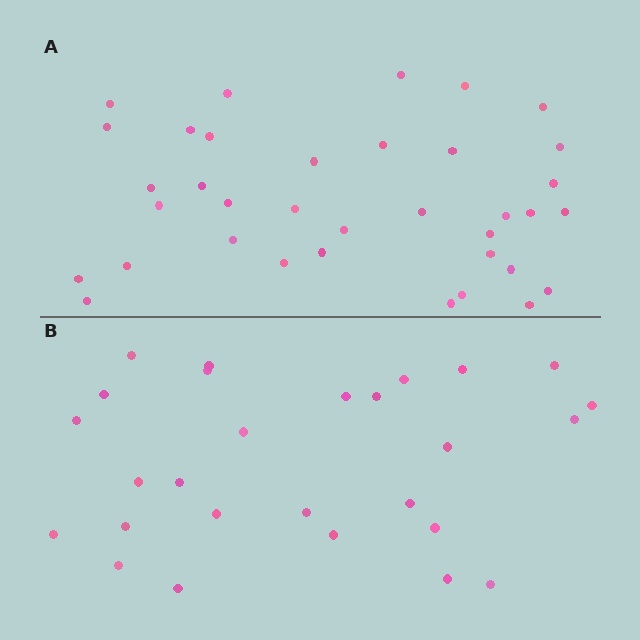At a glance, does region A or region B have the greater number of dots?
Region A (the top region) has more dots.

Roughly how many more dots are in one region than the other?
Region A has roughly 8 or so more dots than region B.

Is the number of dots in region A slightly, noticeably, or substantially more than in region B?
Region A has noticeably more, but not dramatically so. The ratio is roughly 1.3 to 1.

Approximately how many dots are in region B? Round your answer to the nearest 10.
About 30 dots. (The exact count is 27, which rounds to 30.)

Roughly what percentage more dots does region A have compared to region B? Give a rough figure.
About 35% more.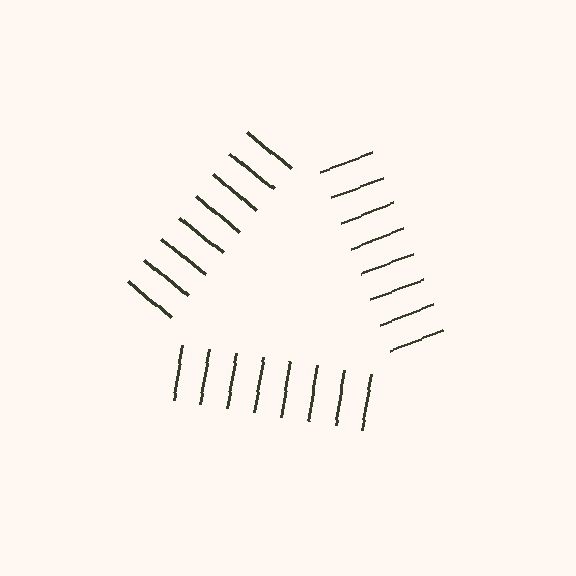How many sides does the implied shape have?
3 sides — the line-ends trace a triangle.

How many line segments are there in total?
24 — 8 along each of the 3 edges.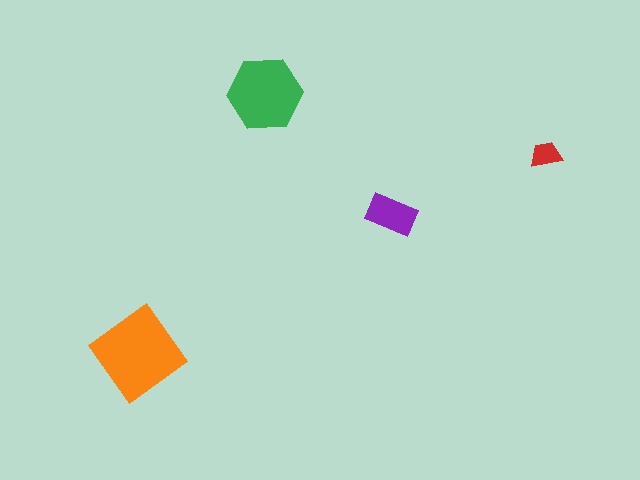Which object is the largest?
The orange diamond.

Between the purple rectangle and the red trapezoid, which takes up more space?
The purple rectangle.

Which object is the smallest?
The red trapezoid.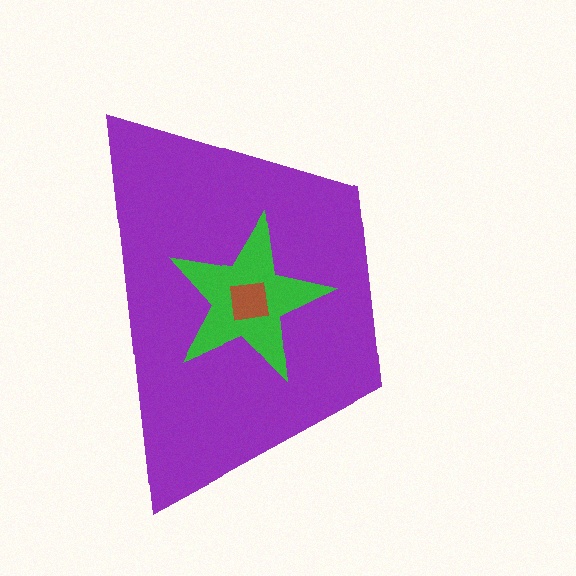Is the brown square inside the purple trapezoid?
Yes.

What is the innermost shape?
The brown square.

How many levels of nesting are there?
3.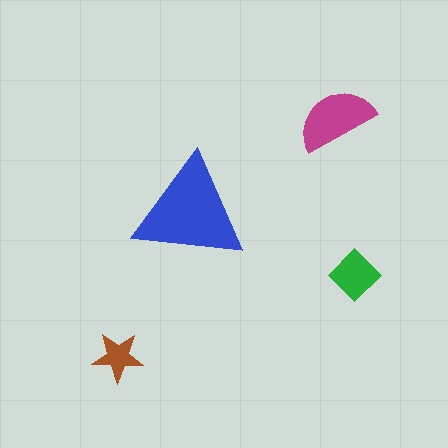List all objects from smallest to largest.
The brown star, the green diamond, the magenta semicircle, the blue triangle.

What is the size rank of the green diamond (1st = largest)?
3rd.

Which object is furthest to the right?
The green diamond is rightmost.